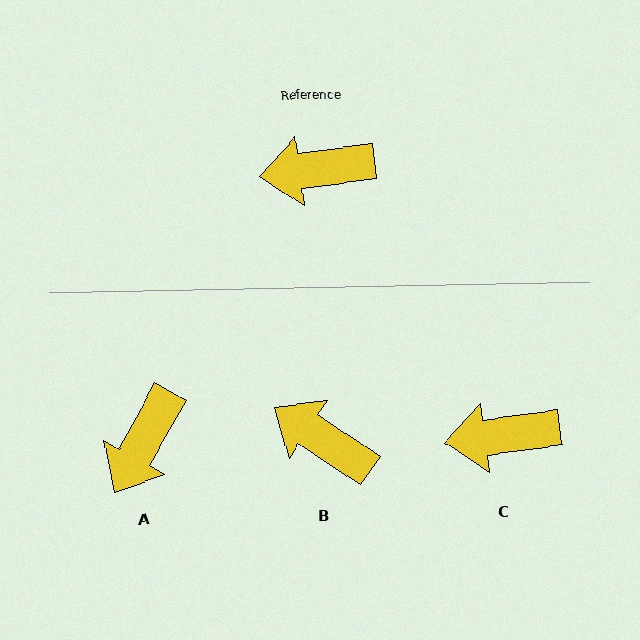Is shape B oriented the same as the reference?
No, it is off by about 41 degrees.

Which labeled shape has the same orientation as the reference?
C.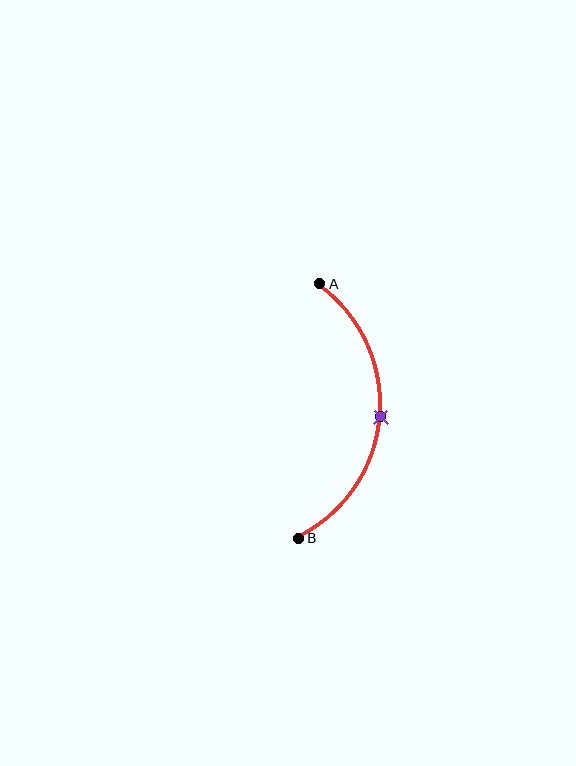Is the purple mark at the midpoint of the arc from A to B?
Yes. The purple mark lies on the arc at equal arc-length from both A and B — it is the arc midpoint.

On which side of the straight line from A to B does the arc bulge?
The arc bulges to the right of the straight line connecting A and B.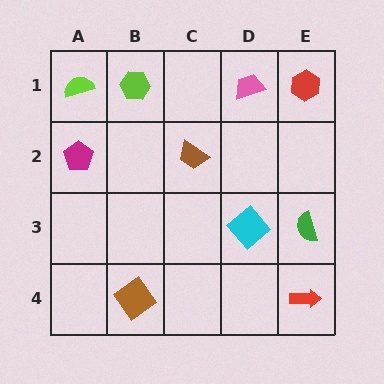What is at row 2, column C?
A brown trapezoid.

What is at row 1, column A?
A lime semicircle.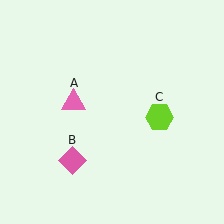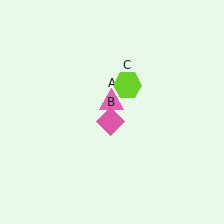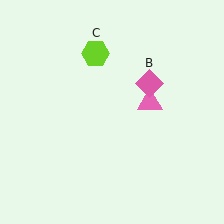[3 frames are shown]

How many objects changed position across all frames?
3 objects changed position: pink triangle (object A), pink diamond (object B), lime hexagon (object C).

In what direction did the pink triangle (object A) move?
The pink triangle (object A) moved right.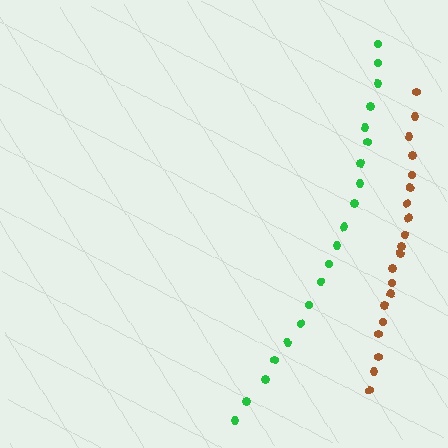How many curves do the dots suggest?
There are 2 distinct paths.